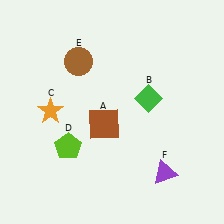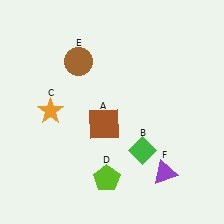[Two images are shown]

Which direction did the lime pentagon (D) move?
The lime pentagon (D) moved right.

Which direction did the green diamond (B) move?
The green diamond (B) moved down.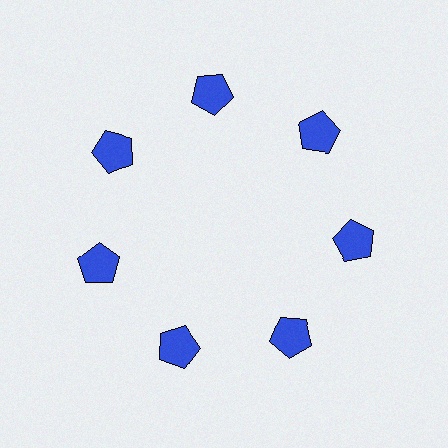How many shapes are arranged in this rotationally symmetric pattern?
There are 7 shapes, arranged in 7 groups of 1.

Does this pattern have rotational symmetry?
Yes, this pattern has 7-fold rotational symmetry. It looks the same after rotating 51 degrees around the center.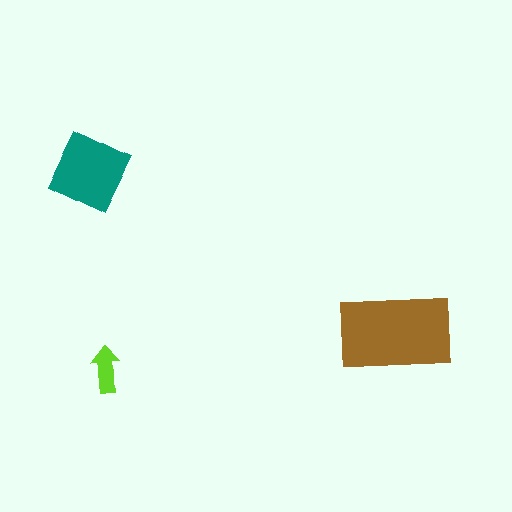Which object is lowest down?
The lime arrow is bottommost.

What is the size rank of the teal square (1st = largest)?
2nd.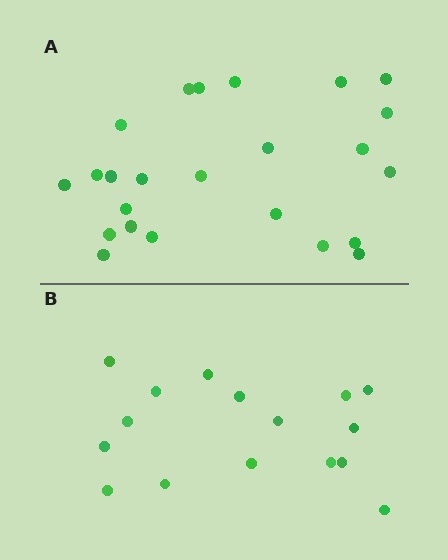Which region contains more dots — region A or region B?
Region A (the top region) has more dots.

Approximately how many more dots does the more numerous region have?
Region A has roughly 8 or so more dots than region B.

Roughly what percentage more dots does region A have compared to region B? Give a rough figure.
About 50% more.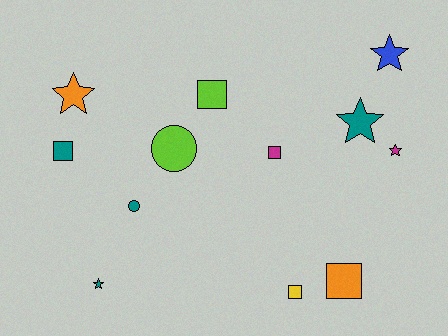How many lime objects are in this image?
There are 2 lime objects.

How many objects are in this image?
There are 12 objects.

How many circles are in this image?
There are 2 circles.